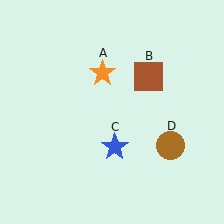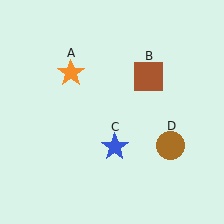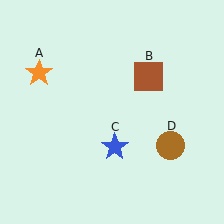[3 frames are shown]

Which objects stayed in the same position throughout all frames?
Brown square (object B) and blue star (object C) and brown circle (object D) remained stationary.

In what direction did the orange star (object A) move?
The orange star (object A) moved left.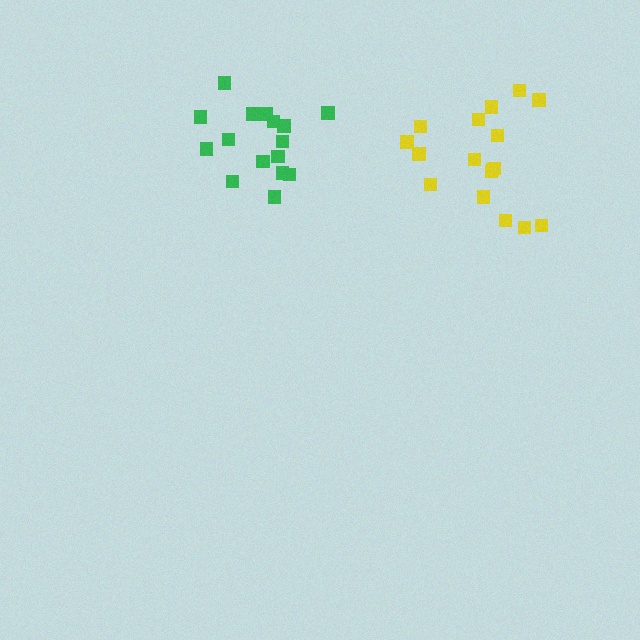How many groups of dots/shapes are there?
There are 2 groups.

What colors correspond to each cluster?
The clusters are colored: green, yellow.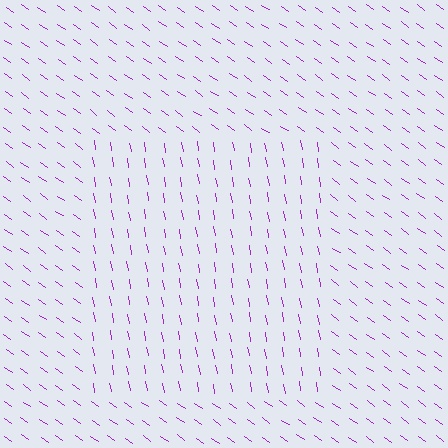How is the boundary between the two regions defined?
The boundary is defined purely by a change in line orientation (approximately 45 degrees difference). All lines are the same color and thickness.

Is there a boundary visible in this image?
Yes, there is a texture boundary formed by a change in line orientation.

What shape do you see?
I see a rectangle.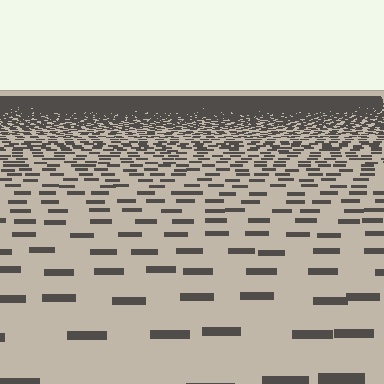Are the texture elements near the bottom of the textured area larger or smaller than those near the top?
Larger. Near the bottom, elements are closer to the viewer and appear at a bigger on-screen size.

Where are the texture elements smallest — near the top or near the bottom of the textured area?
Near the top.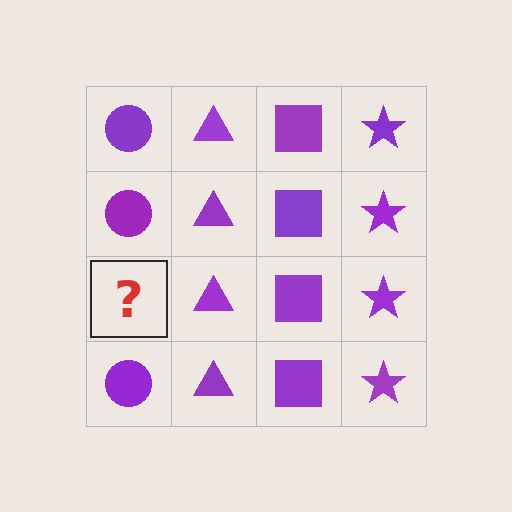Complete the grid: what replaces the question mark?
The question mark should be replaced with a purple circle.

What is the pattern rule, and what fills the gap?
The rule is that each column has a consistent shape. The gap should be filled with a purple circle.